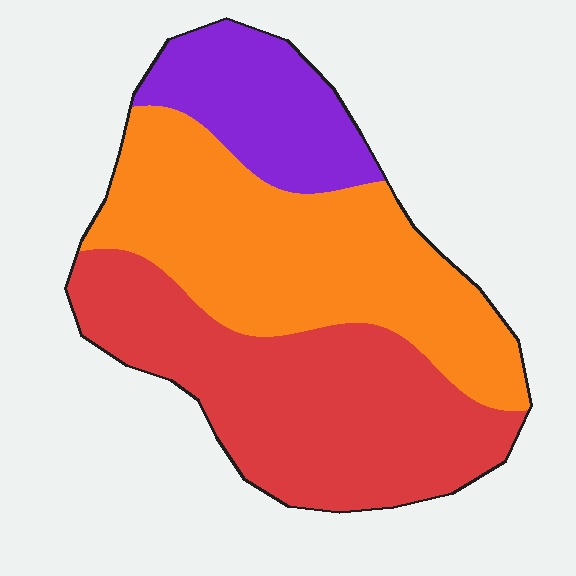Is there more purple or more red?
Red.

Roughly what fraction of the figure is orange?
Orange takes up between a quarter and a half of the figure.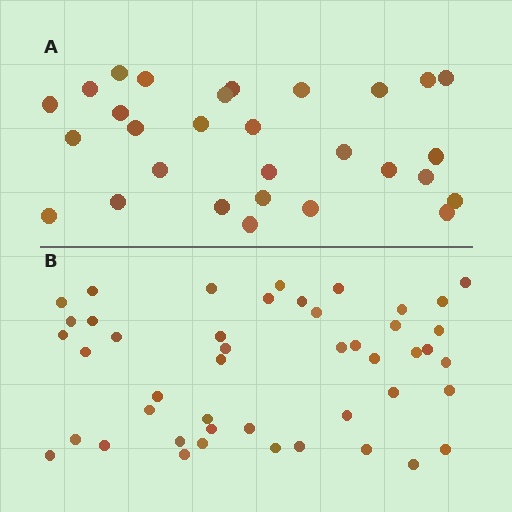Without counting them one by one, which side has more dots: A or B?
Region B (the bottom region) has more dots.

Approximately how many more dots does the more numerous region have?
Region B has approximately 15 more dots than region A.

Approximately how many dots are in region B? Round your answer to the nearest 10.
About 50 dots. (The exact count is 46, which rounds to 50.)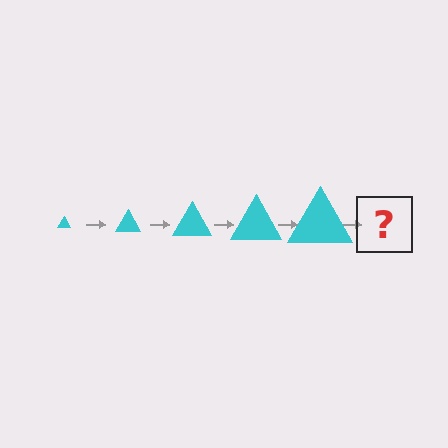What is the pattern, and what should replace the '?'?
The pattern is that the triangle gets progressively larger each step. The '?' should be a cyan triangle, larger than the previous one.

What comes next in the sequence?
The next element should be a cyan triangle, larger than the previous one.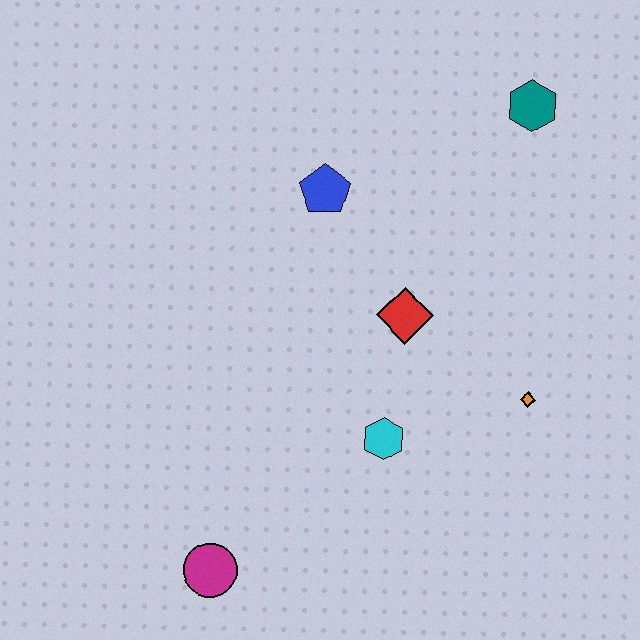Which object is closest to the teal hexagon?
The blue pentagon is closest to the teal hexagon.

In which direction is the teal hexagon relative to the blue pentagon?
The teal hexagon is to the right of the blue pentagon.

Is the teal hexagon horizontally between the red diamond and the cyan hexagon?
No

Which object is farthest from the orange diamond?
The magenta circle is farthest from the orange diamond.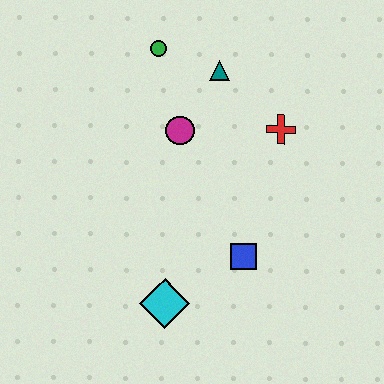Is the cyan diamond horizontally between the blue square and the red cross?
No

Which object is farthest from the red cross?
The cyan diamond is farthest from the red cross.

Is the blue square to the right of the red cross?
No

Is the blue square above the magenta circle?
No